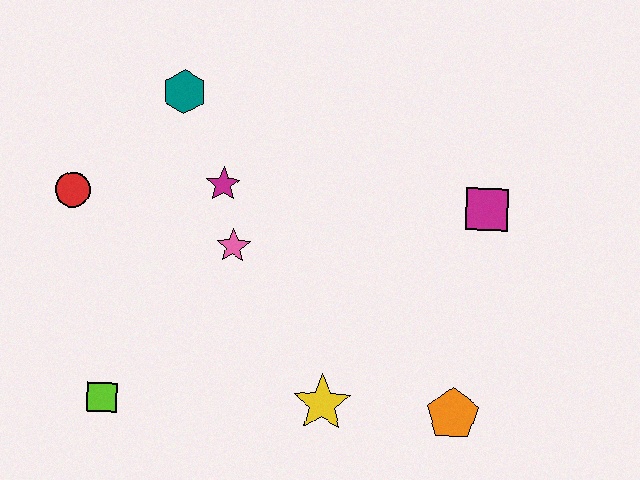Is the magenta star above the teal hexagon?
No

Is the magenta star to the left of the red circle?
No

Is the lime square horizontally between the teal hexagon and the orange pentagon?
No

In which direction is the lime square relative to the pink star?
The lime square is below the pink star.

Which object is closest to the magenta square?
The orange pentagon is closest to the magenta square.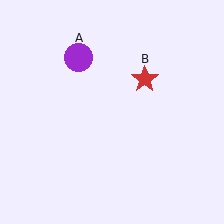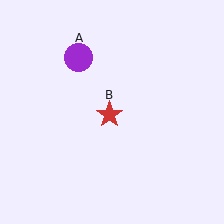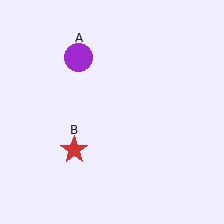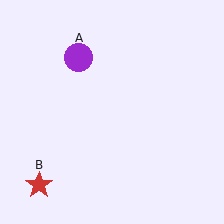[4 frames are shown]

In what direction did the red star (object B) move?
The red star (object B) moved down and to the left.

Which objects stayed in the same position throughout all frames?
Purple circle (object A) remained stationary.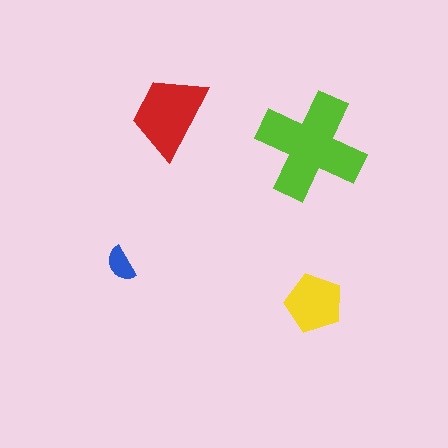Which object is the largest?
The lime cross.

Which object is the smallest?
The blue semicircle.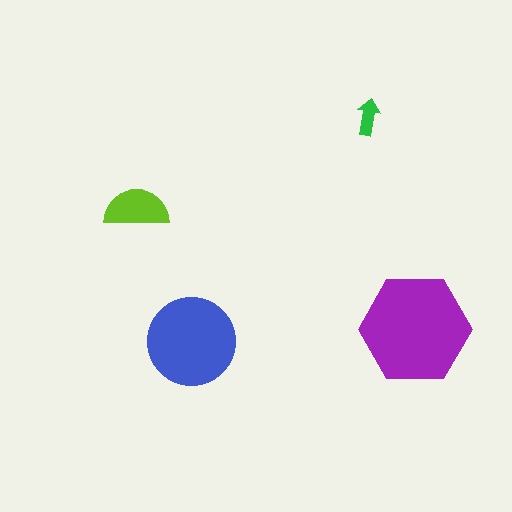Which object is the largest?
The purple hexagon.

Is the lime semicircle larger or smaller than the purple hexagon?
Smaller.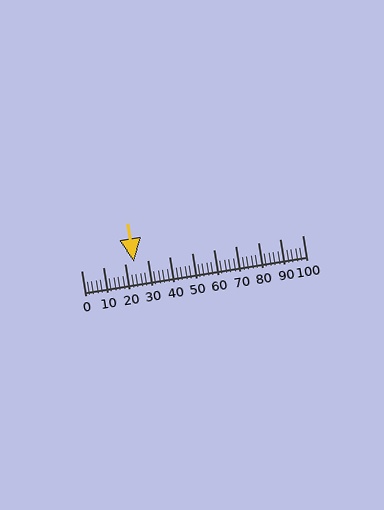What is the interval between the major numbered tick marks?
The major tick marks are spaced 10 units apart.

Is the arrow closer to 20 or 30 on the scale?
The arrow is closer to 20.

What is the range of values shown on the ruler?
The ruler shows values from 0 to 100.